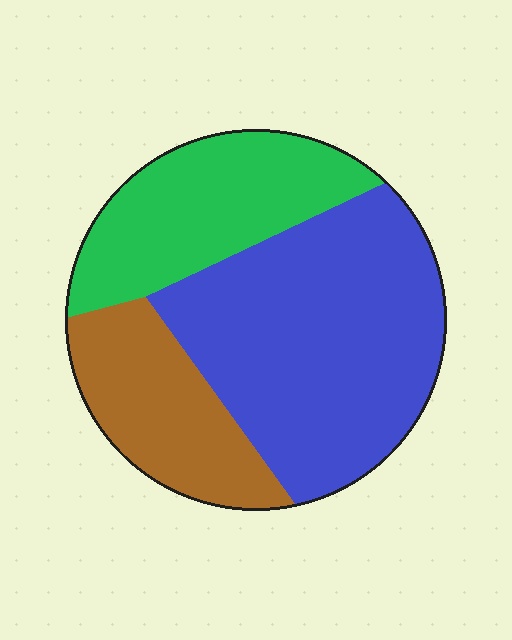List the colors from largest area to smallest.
From largest to smallest: blue, green, brown.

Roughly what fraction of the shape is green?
Green covers around 25% of the shape.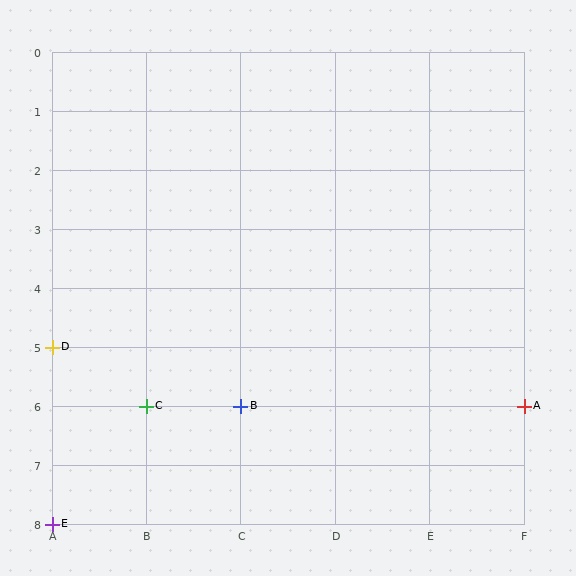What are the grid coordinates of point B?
Point B is at grid coordinates (C, 6).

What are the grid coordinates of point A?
Point A is at grid coordinates (F, 6).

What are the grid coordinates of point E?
Point E is at grid coordinates (A, 8).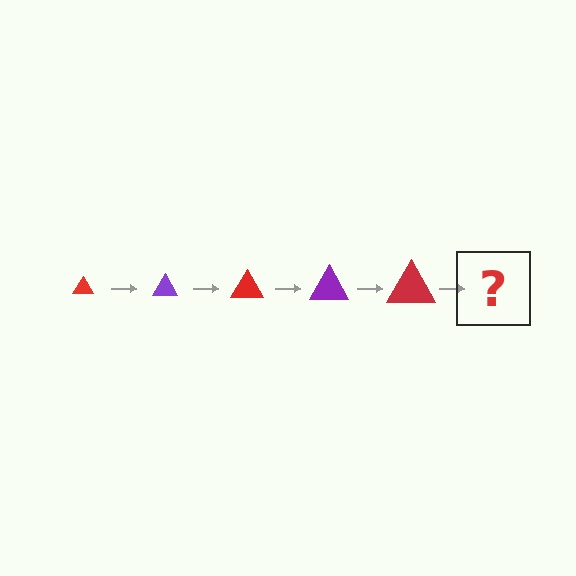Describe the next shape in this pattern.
It should be a purple triangle, larger than the previous one.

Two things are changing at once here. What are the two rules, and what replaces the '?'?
The two rules are that the triangle grows larger each step and the color cycles through red and purple. The '?' should be a purple triangle, larger than the previous one.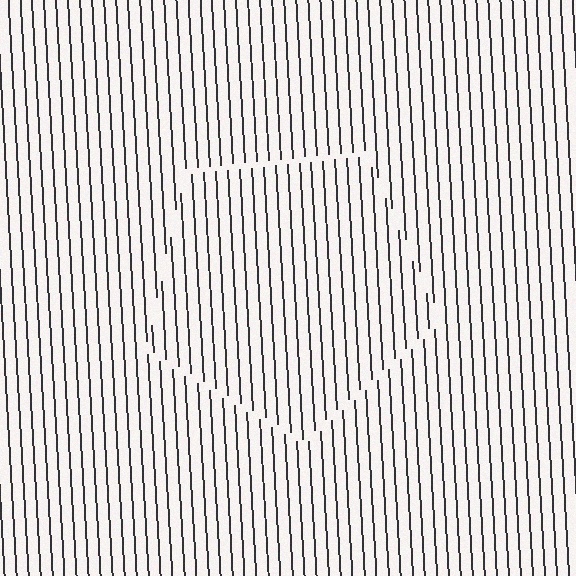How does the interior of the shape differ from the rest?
The interior of the shape contains the same grating, shifted by half a period — the contour is defined by the phase discontinuity where line-ends from the inner and outer gratings abut.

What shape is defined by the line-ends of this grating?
An illusory pentagon. The interior of the shape contains the same grating, shifted by half a period — the contour is defined by the phase discontinuity where line-ends from the inner and outer gratings abut.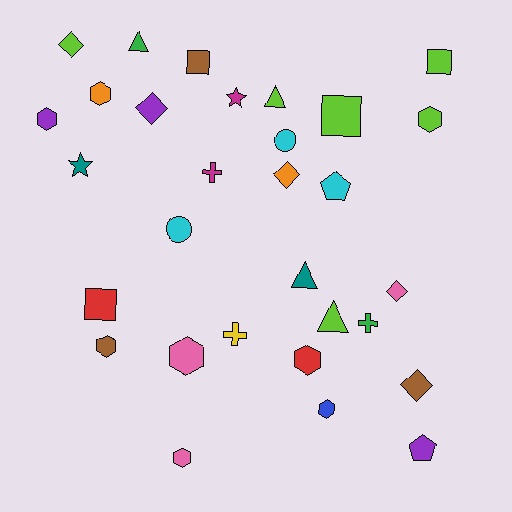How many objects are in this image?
There are 30 objects.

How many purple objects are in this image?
There are 3 purple objects.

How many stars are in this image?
There are 2 stars.